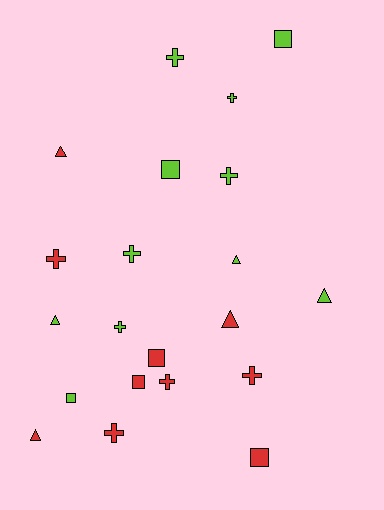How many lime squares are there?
There are 3 lime squares.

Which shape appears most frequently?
Cross, with 9 objects.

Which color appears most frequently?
Lime, with 11 objects.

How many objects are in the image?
There are 21 objects.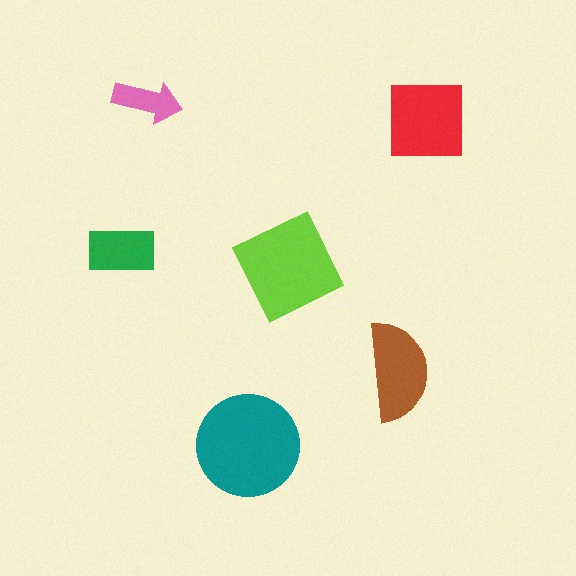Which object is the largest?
The teal circle.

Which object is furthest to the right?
The red square is rightmost.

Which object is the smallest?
The pink arrow.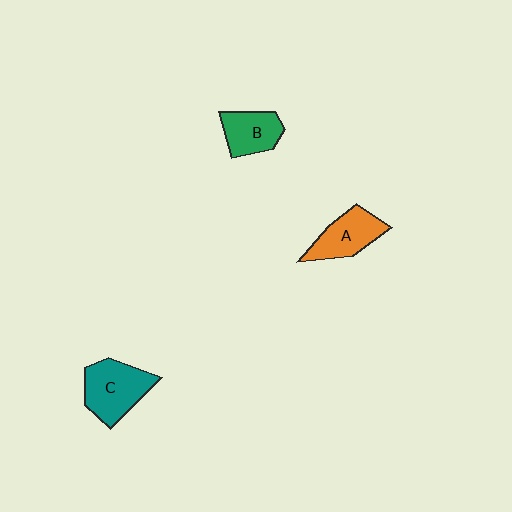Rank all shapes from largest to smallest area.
From largest to smallest: C (teal), A (orange), B (green).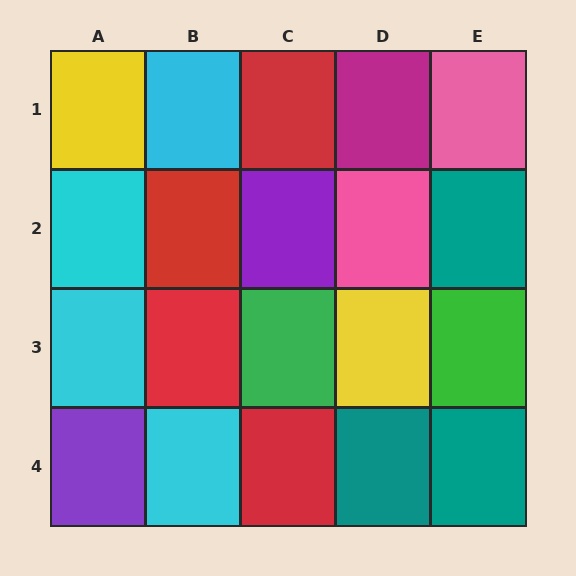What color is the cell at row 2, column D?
Pink.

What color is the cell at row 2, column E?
Teal.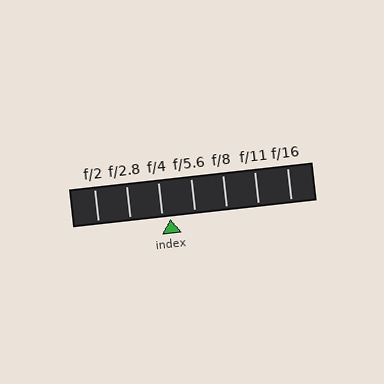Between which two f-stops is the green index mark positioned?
The index mark is between f/4 and f/5.6.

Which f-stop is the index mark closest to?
The index mark is closest to f/4.